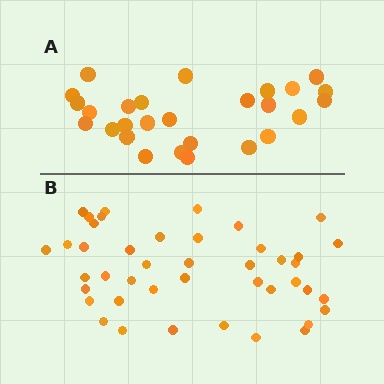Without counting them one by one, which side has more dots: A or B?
Region B (the bottom region) has more dots.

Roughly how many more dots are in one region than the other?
Region B has approximately 15 more dots than region A.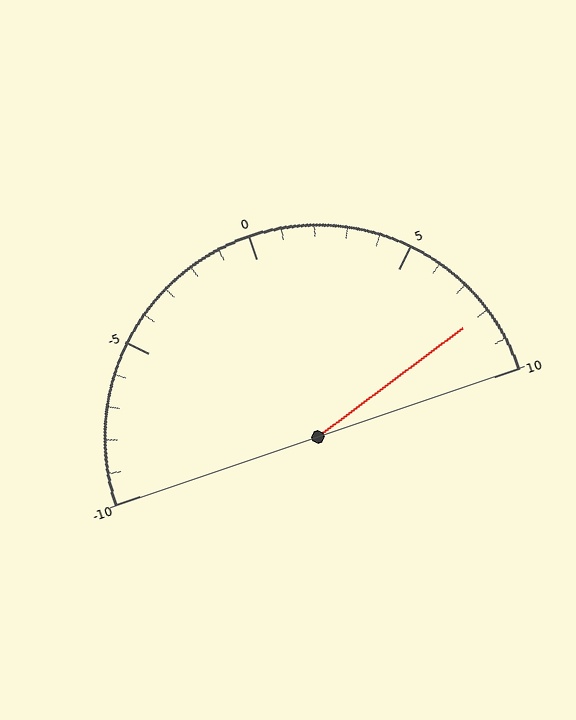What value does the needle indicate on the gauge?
The needle indicates approximately 8.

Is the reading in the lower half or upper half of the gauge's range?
The reading is in the upper half of the range (-10 to 10).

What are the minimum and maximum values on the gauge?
The gauge ranges from -10 to 10.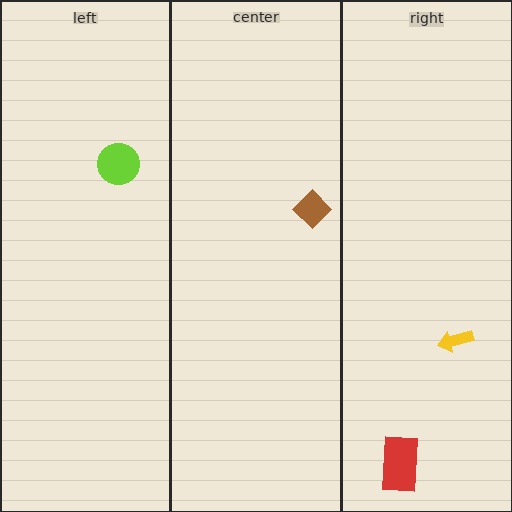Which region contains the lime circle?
The left region.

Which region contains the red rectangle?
The right region.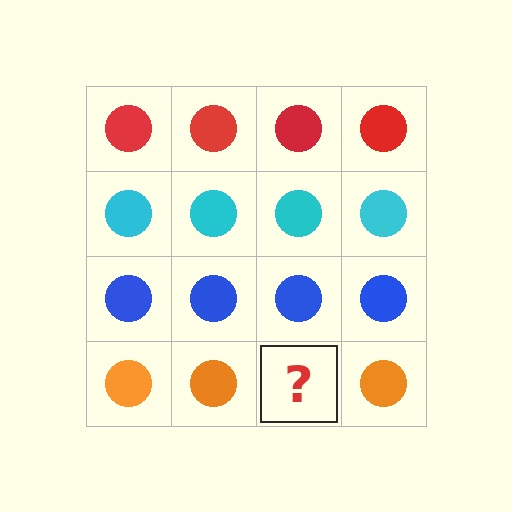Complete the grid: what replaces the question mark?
The question mark should be replaced with an orange circle.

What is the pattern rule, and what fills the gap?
The rule is that each row has a consistent color. The gap should be filled with an orange circle.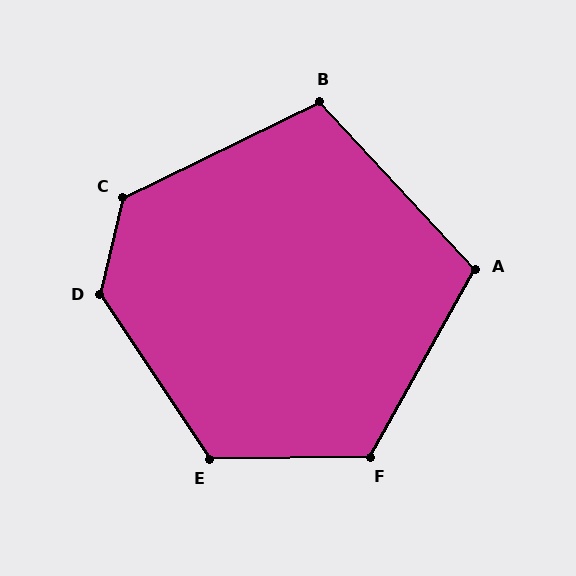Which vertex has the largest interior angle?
D, at approximately 133 degrees.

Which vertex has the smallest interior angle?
B, at approximately 107 degrees.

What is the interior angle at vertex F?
Approximately 120 degrees (obtuse).